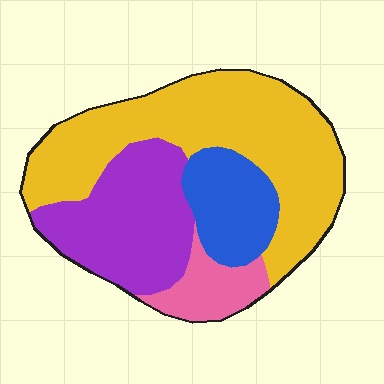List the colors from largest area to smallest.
From largest to smallest: yellow, purple, blue, pink.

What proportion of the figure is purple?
Purple covers 27% of the figure.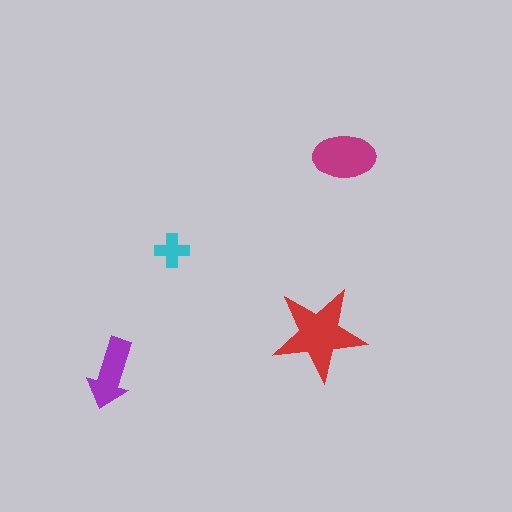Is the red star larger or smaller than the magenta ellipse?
Larger.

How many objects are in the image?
There are 4 objects in the image.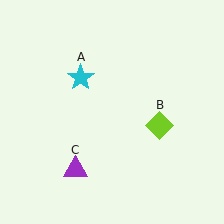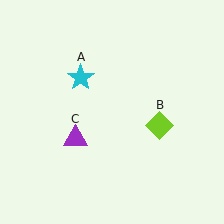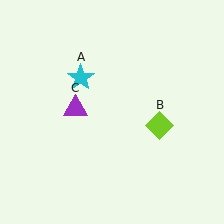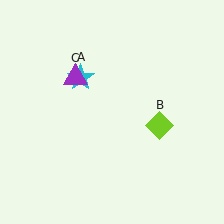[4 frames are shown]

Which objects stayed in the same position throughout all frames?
Cyan star (object A) and lime diamond (object B) remained stationary.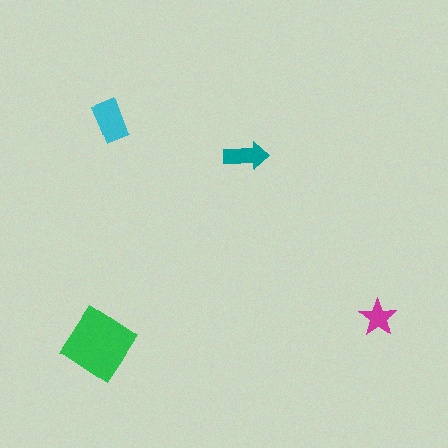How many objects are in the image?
There are 4 objects in the image.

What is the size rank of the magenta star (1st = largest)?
4th.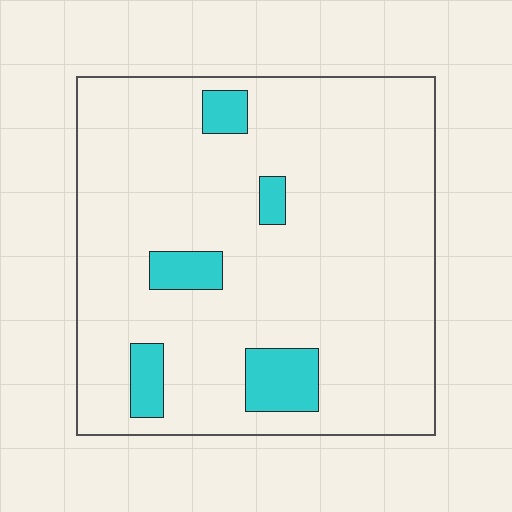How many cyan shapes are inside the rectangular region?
5.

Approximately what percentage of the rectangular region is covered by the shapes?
Approximately 10%.